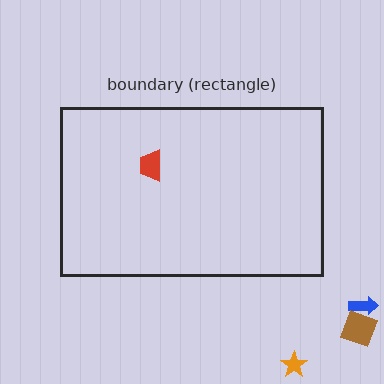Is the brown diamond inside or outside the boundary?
Outside.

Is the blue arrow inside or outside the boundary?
Outside.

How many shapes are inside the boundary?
1 inside, 3 outside.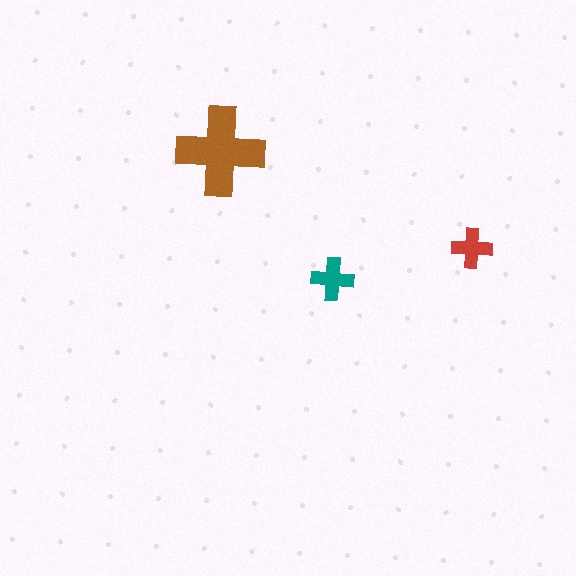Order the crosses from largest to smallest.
the brown one, the teal one, the red one.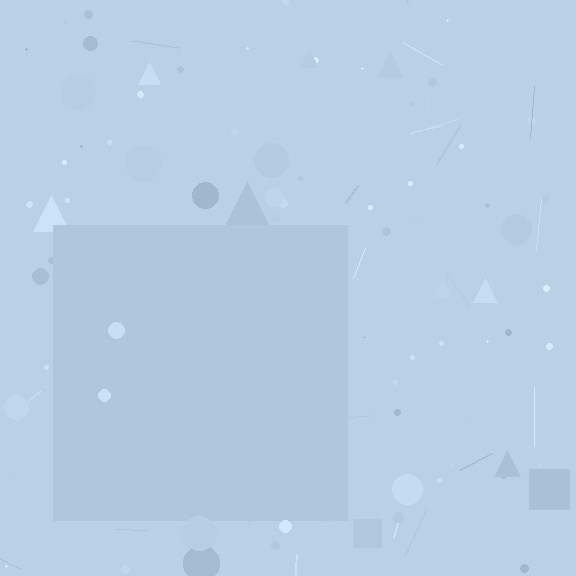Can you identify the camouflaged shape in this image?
The camouflaged shape is a square.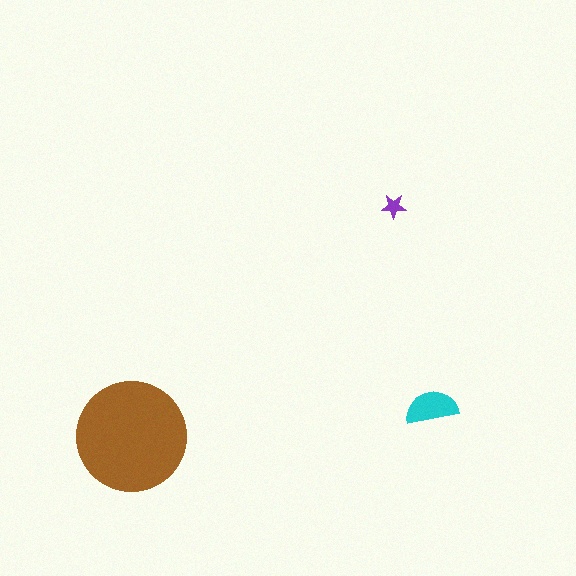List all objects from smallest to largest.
The purple star, the cyan semicircle, the brown circle.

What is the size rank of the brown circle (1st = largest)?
1st.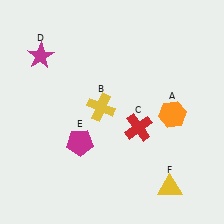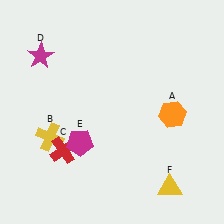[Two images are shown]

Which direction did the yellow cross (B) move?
The yellow cross (B) moved left.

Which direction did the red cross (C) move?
The red cross (C) moved left.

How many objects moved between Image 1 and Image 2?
2 objects moved between the two images.